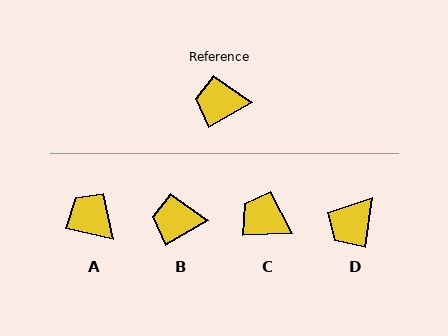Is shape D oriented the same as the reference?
No, it is off by about 54 degrees.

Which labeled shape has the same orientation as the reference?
B.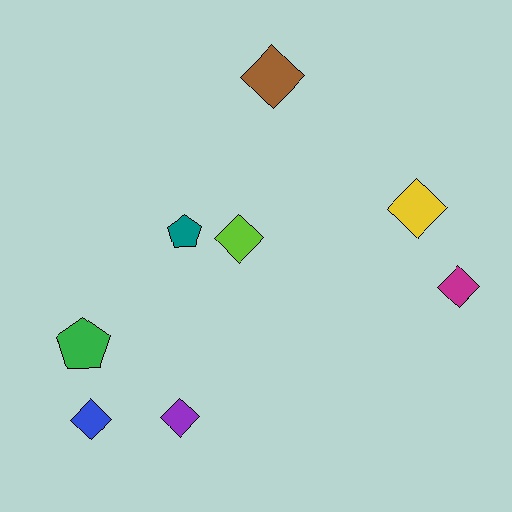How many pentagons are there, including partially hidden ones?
There are 2 pentagons.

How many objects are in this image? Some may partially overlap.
There are 8 objects.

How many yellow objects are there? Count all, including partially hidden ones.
There is 1 yellow object.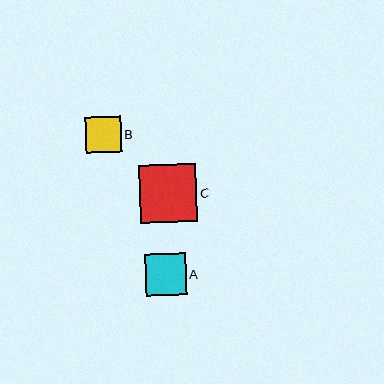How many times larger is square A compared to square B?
Square A is approximately 1.2 times the size of square B.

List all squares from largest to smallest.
From largest to smallest: C, A, B.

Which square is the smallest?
Square B is the smallest with a size of approximately 36 pixels.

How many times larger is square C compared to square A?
Square C is approximately 1.4 times the size of square A.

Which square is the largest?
Square C is the largest with a size of approximately 57 pixels.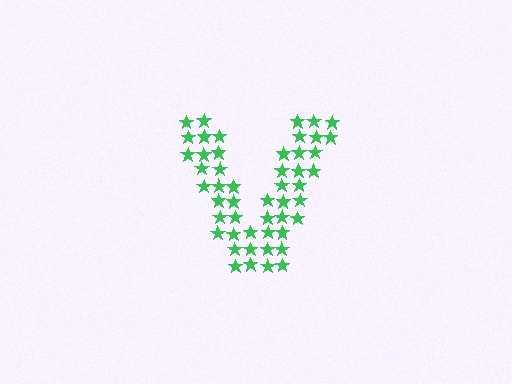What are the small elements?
The small elements are stars.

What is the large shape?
The large shape is the letter V.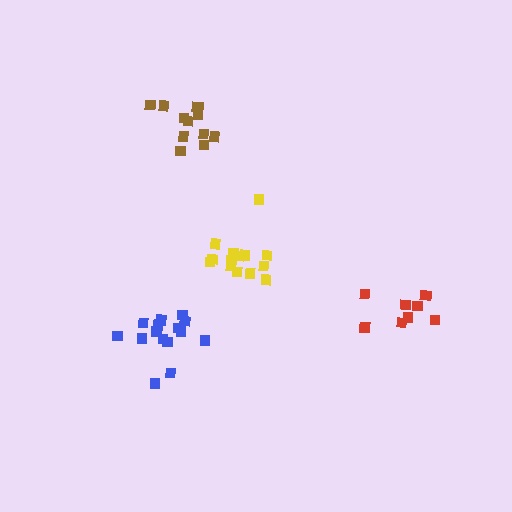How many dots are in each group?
Group 1: 14 dots, Group 2: 12 dots, Group 3: 9 dots, Group 4: 15 dots (50 total).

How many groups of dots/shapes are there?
There are 4 groups.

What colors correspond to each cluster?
The clusters are colored: yellow, brown, red, blue.